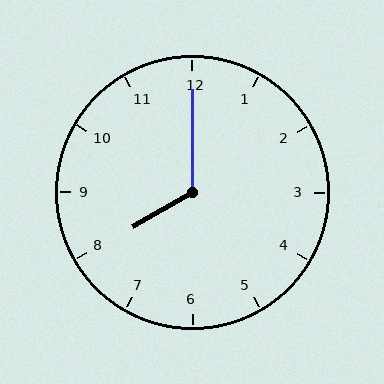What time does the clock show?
8:00.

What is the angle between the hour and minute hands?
Approximately 120 degrees.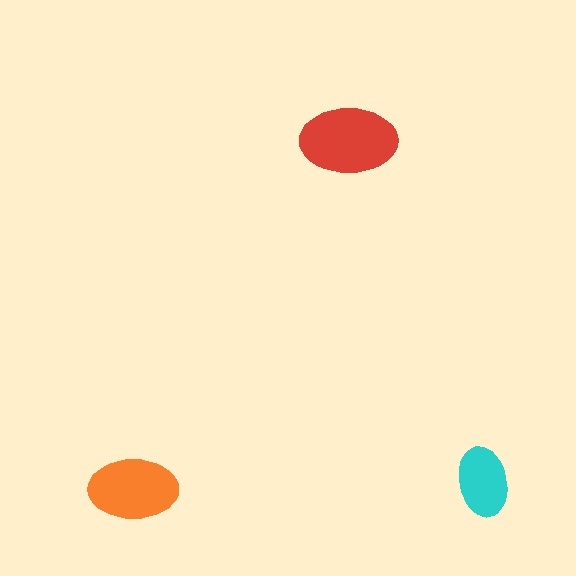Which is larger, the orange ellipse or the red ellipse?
The red one.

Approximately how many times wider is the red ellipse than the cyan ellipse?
About 1.5 times wider.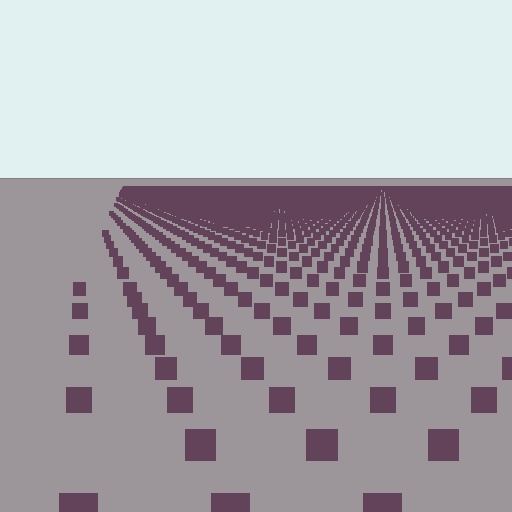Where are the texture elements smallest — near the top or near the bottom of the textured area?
Near the top.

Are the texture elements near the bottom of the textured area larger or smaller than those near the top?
Larger. Near the bottom, elements are closer to the viewer and appear at a bigger on-screen size.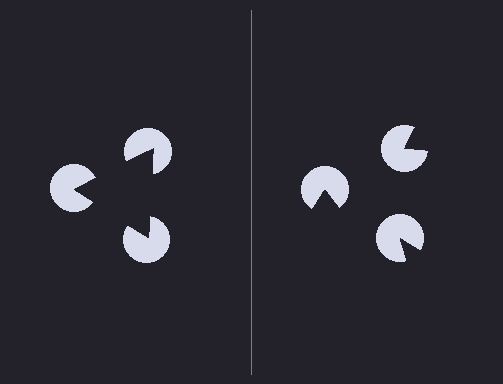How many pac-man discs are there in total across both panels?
6 — 3 on each side.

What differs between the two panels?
The pac-man discs are positioned identically on both sides; only the wedge orientations differ. On the left they align to a triangle; on the right they are misaligned.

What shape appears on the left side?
An illusory triangle.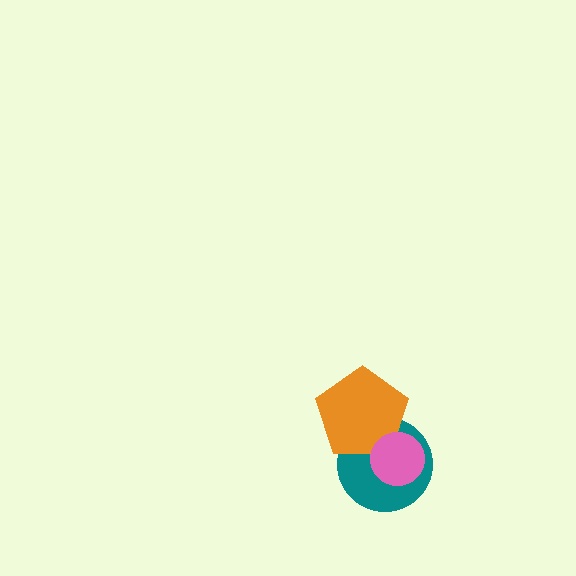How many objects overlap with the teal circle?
2 objects overlap with the teal circle.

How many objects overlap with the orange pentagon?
2 objects overlap with the orange pentagon.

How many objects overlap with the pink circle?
2 objects overlap with the pink circle.